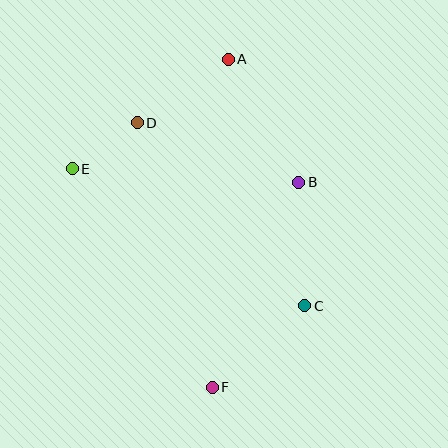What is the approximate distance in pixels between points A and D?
The distance between A and D is approximately 111 pixels.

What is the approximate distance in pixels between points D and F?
The distance between D and F is approximately 275 pixels.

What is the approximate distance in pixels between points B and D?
The distance between B and D is approximately 172 pixels.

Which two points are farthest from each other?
Points A and F are farthest from each other.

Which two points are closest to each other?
Points D and E are closest to each other.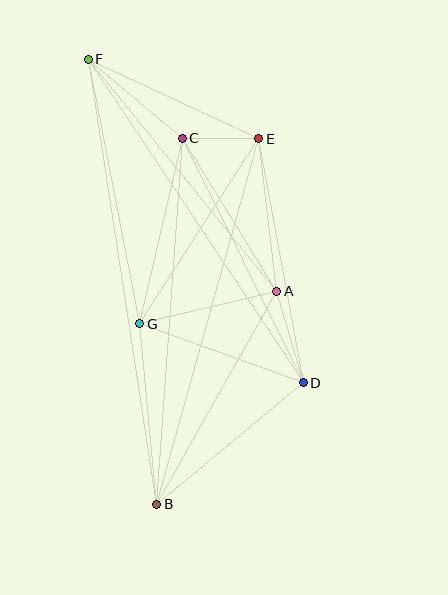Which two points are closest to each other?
Points C and E are closest to each other.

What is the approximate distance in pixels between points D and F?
The distance between D and F is approximately 389 pixels.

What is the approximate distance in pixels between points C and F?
The distance between C and F is approximately 123 pixels.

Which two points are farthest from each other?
Points B and F are farthest from each other.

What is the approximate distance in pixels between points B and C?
The distance between B and C is approximately 367 pixels.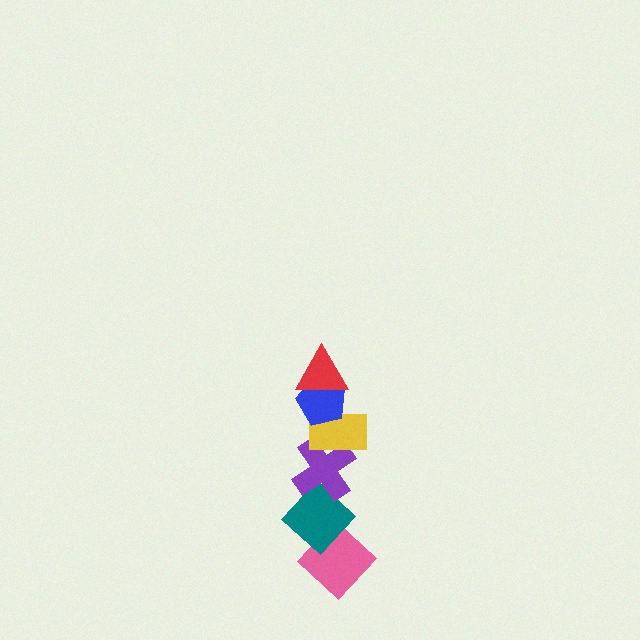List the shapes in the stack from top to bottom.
From top to bottom: the red triangle, the blue pentagon, the yellow rectangle, the purple cross, the teal diamond, the pink diamond.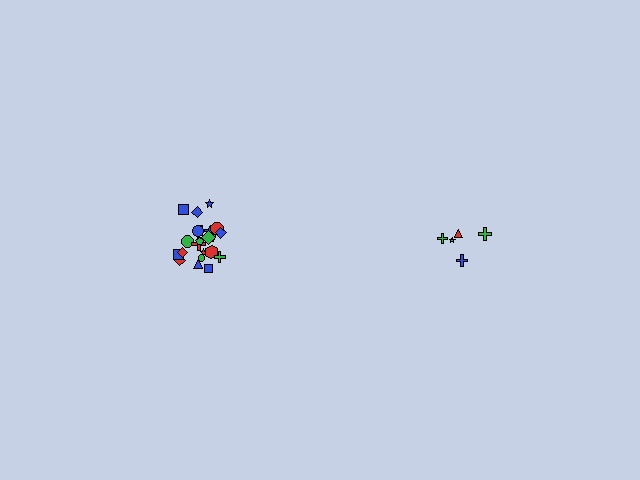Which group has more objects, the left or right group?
The left group.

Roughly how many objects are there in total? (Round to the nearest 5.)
Roughly 25 objects in total.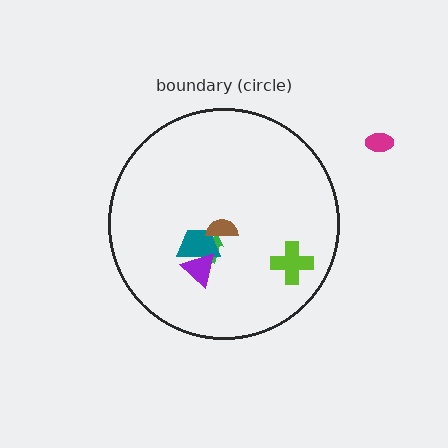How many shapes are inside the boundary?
5 inside, 1 outside.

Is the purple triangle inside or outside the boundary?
Inside.